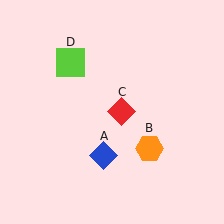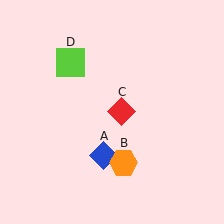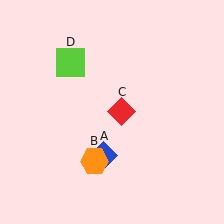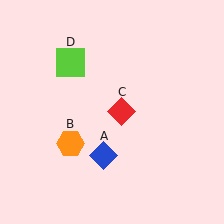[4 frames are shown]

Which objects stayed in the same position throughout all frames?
Blue diamond (object A) and red diamond (object C) and lime square (object D) remained stationary.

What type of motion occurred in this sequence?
The orange hexagon (object B) rotated clockwise around the center of the scene.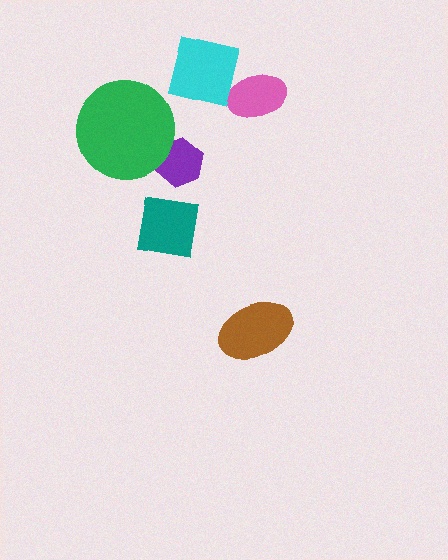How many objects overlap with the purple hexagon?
1 object overlaps with the purple hexagon.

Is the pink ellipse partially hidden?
No, no other shape covers it.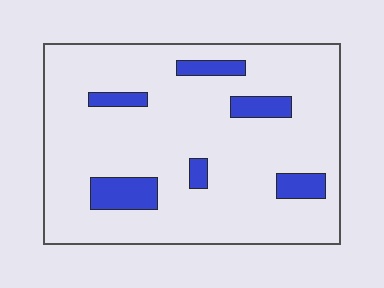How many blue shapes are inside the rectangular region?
6.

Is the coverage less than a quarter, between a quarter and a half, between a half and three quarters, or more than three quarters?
Less than a quarter.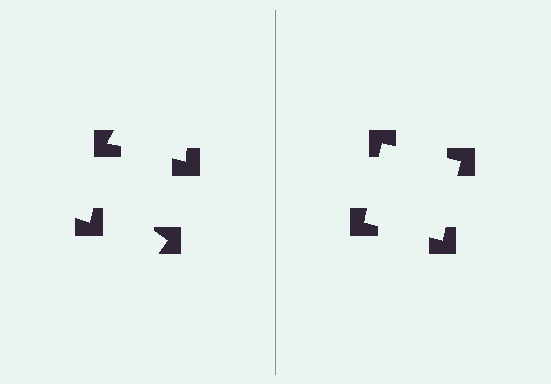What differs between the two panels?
The notched squares are positioned identically on both sides; only the wedge orientations differ. On the right they align to a square; on the left they are misaligned.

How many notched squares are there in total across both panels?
8 — 4 on each side.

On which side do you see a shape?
An illusory square appears on the right side. On the left side the wedge cuts are rotated, so no coherent shape forms.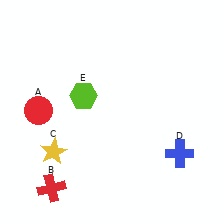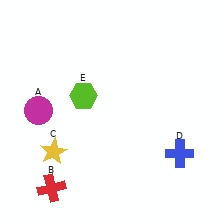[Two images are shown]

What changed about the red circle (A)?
In Image 1, A is red. In Image 2, it changed to magenta.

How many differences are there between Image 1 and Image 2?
There is 1 difference between the two images.